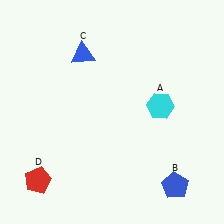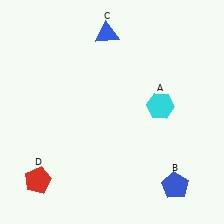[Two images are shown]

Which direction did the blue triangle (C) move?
The blue triangle (C) moved right.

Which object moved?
The blue triangle (C) moved right.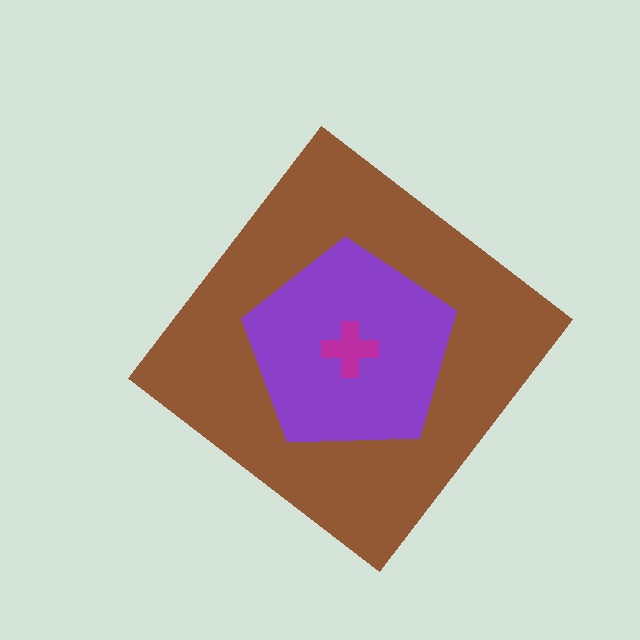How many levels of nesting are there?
3.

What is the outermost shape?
The brown diamond.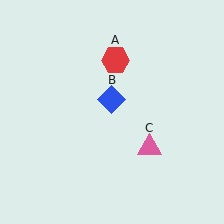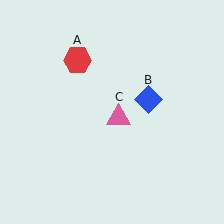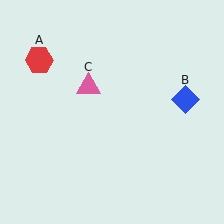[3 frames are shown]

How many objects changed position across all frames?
3 objects changed position: red hexagon (object A), blue diamond (object B), pink triangle (object C).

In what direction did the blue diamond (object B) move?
The blue diamond (object B) moved right.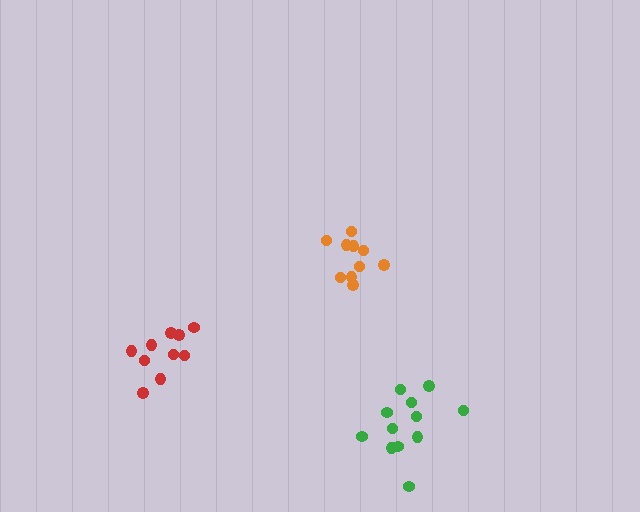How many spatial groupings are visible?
There are 3 spatial groupings.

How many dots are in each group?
Group 1: 12 dots, Group 2: 10 dots, Group 3: 10 dots (32 total).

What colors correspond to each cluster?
The clusters are colored: green, red, orange.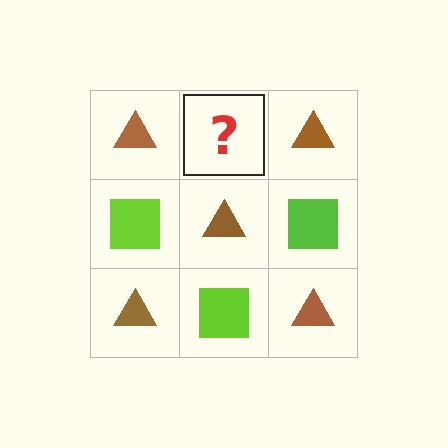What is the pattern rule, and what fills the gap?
The rule is that it alternates brown triangle and lime square in a checkerboard pattern. The gap should be filled with a lime square.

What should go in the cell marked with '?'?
The missing cell should contain a lime square.